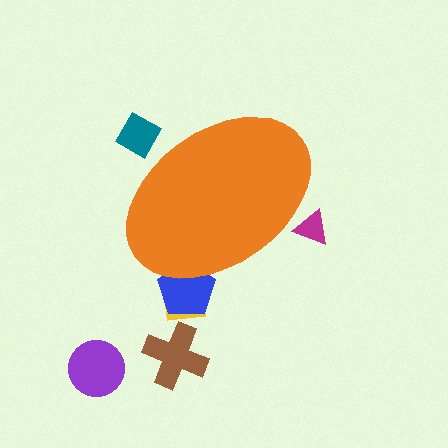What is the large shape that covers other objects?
An orange ellipse.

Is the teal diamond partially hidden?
Yes, the teal diamond is partially hidden behind the orange ellipse.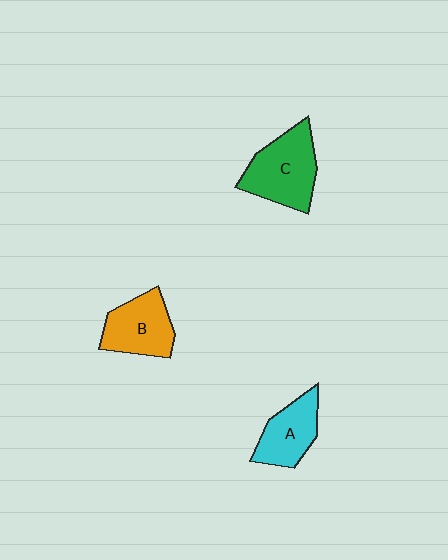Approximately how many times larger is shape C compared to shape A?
Approximately 1.4 times.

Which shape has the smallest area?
Shape A (cyan).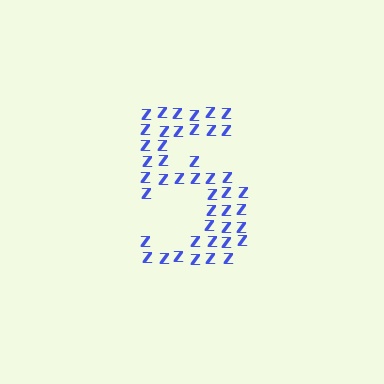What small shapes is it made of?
It is made of small letter Z's.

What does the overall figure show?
The overall figure shows the digit 5.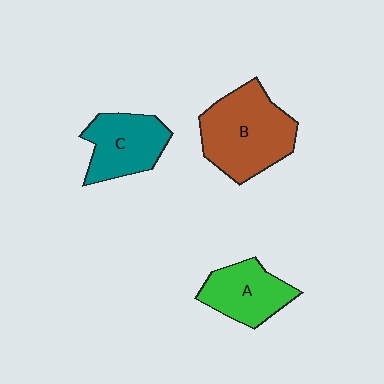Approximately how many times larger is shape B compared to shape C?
Approximately 1.5 times.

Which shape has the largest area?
Shape B (brown).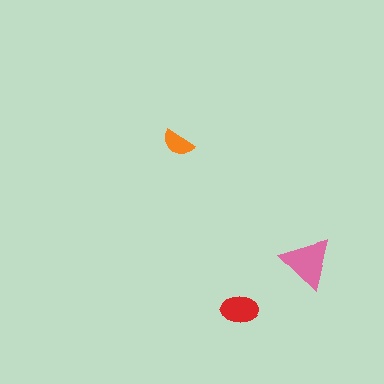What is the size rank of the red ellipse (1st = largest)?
2nd.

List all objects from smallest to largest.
The orange semicircle, the red ellipse, the pink triangle.